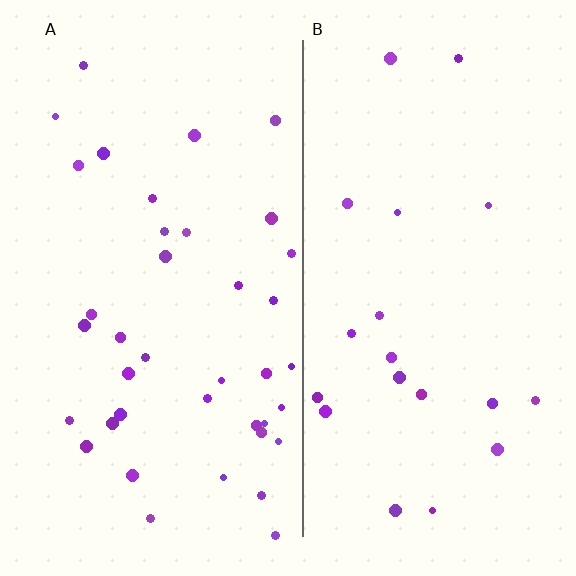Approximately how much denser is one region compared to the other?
Approximately 1.9× — region A over region B.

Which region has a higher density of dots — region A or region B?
A (the left).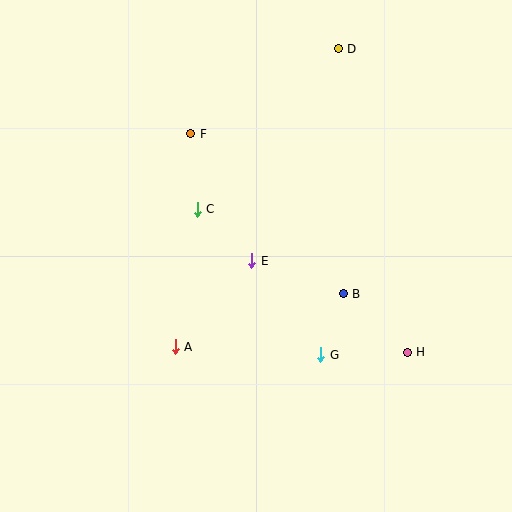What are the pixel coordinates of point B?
Point B is at (343, 294).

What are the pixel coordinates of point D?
Point D is at (338, 49).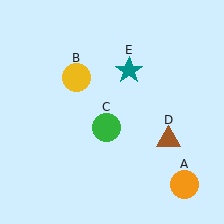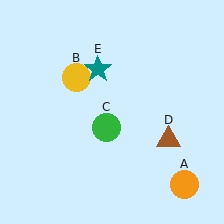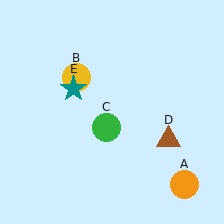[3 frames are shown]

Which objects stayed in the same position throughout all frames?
Orange circle (object A) and yellow circle (object B) and green circle (object C) and brown triangle (object D) remained stationary.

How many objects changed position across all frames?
1 object changed position: teal star (object E).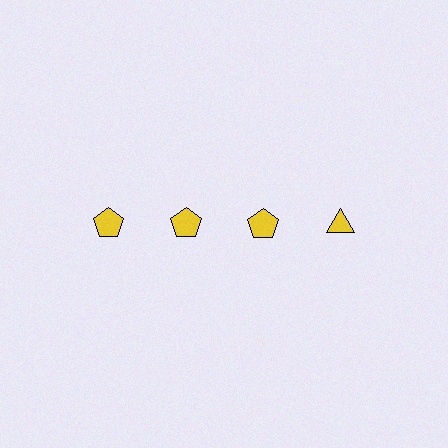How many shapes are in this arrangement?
There are 4 shapes arranged in a grid pattern.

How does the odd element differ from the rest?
It has a different shape: triangle instead of pentagon.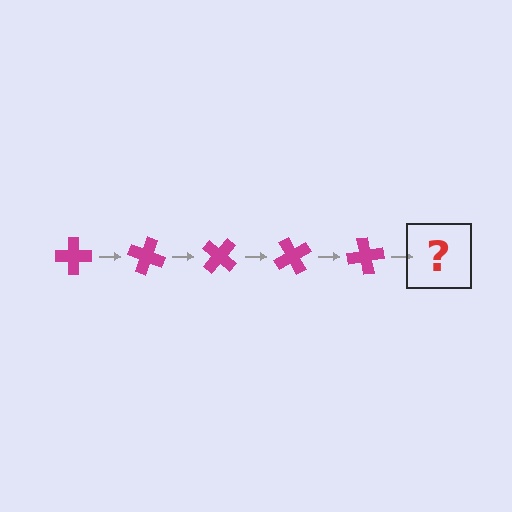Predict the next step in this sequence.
The next step is a magenta cross rotated 100 degrees.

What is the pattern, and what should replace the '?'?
The pattern is that the cross rotates 20 degrees each step. The '?' should be a magenta cross rotated 100 degrees.